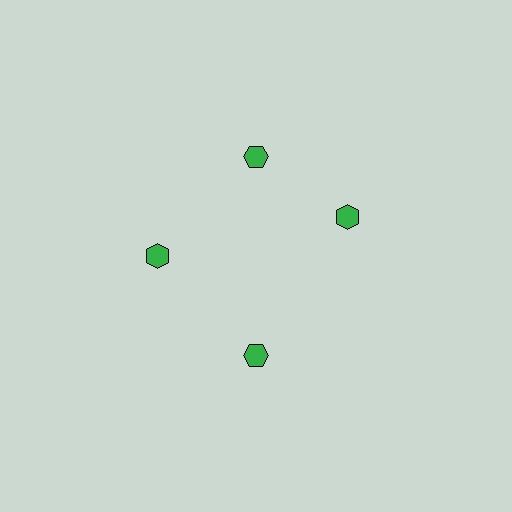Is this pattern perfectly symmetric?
No. The 4 green hexagons are arranged in a ring, but one element near the 3 o'clock position is rotated out of alignment along the ring, breaking the 4-fold rotational symmetry.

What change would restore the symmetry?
The symmetry would be restored by rotating it back into even spacing with its neighbors so that all 4 hexagons sit at equal angles and equal distance from the center.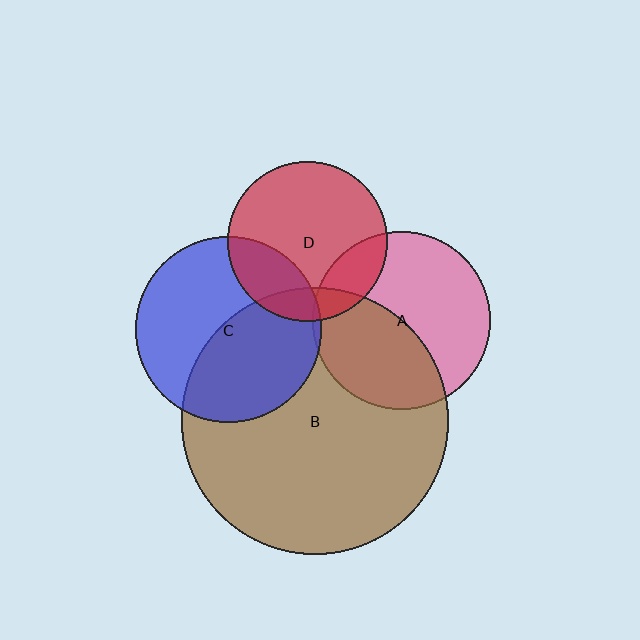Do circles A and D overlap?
Yes.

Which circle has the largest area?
Circle B (brown).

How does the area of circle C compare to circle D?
Approximately 1.3 times.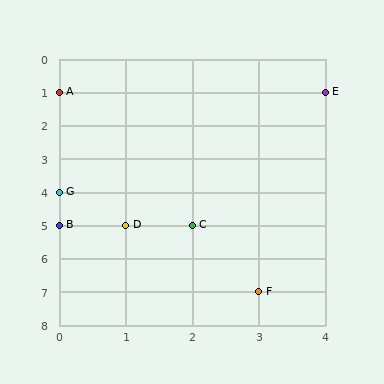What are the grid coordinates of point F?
Point F is at grid coordinates (3, 7).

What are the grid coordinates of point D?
Point D is at grid coordinates (1, 5).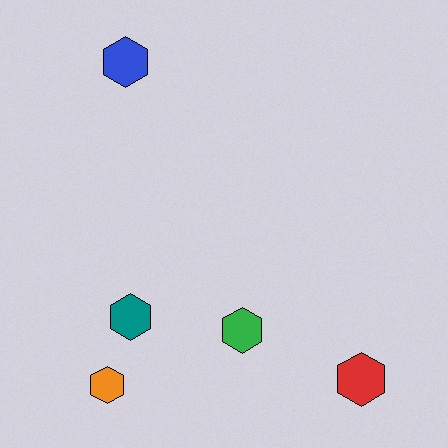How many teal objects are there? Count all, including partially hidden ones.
There is 1 teal object.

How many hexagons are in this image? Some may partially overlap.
There are 5 hexagons.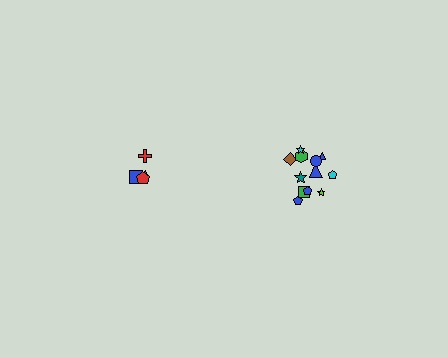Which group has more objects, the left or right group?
The right group.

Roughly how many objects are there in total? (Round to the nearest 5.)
Roughly 15 objects in total.